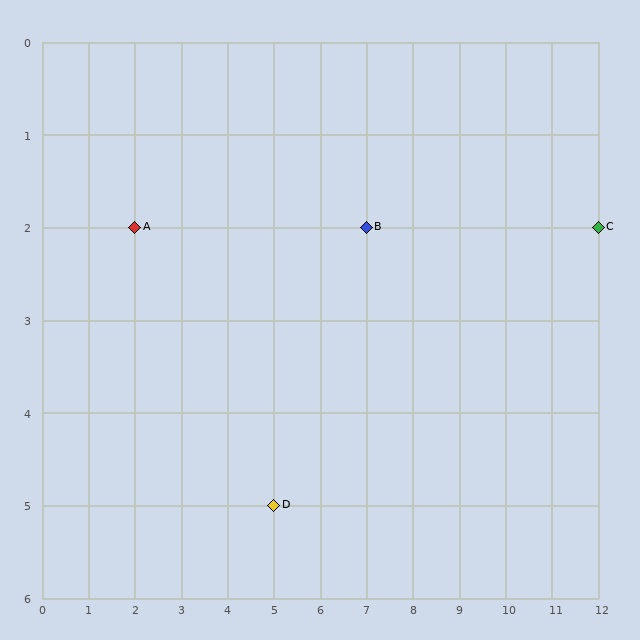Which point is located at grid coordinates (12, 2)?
Point C is at (12, 2).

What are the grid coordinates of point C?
Point C is at grid coordinates (12, 2).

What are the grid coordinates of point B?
Point B is at grid coordinates (7, 2).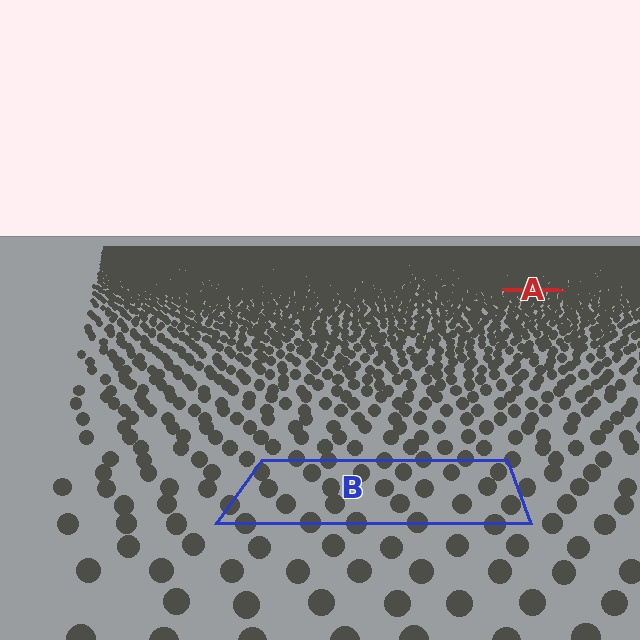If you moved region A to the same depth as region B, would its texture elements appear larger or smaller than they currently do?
They would appear larger. At a closer depth, the same texture elements are projected at a bigger on-screen size.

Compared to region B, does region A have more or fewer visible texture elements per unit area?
Region A has more texture elements per unit area — they are packed more densely because it is farther away.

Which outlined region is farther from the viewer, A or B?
Region A is farther from the viewer — the texture elements inside it appear smaller and more densely packed.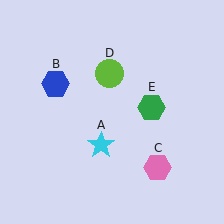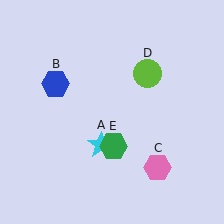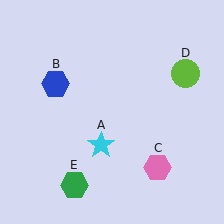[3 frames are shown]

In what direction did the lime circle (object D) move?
The lime circle (object D) moved right.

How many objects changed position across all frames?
2 objects changed position: lime circle (object D), green hexagon (object E).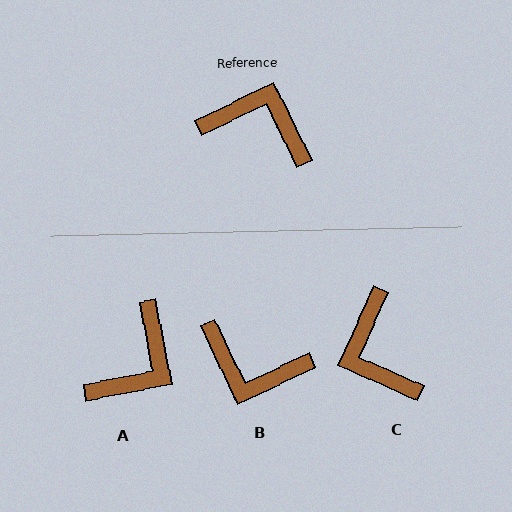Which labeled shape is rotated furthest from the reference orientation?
B, about 180 degrees away.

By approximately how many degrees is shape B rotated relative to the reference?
Approximately 180 degrees counter-clockwise.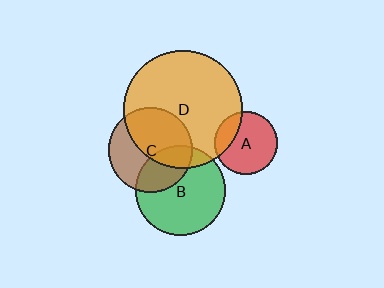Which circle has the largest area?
Circle D (orange).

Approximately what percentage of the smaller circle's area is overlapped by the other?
Approximately 25%.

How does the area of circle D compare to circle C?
Approximately 2.0 times.